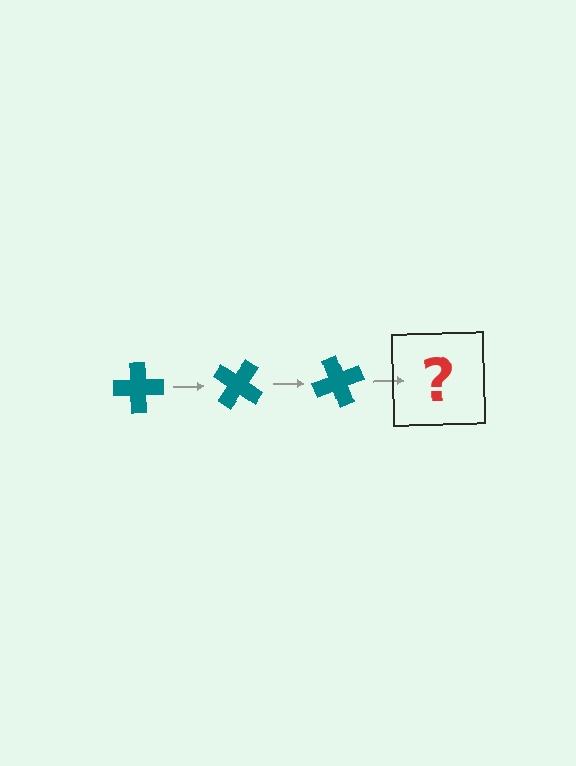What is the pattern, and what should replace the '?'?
The pattern is that the cross rotates 35 degrees each step. The '?' should be a teal cross rotated 105 degrees.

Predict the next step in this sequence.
The next step is a teal cross rotated 105 degrees.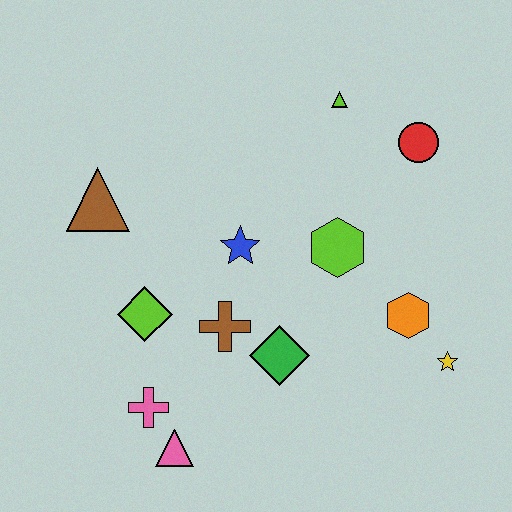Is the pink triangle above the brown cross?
No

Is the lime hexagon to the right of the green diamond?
Yes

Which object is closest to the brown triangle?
The lime diamond is closest to the brown triangle.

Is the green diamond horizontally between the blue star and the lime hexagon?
Yes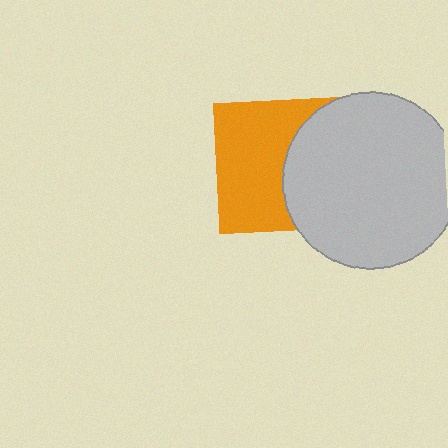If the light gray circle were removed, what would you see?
You would see the complete orange square.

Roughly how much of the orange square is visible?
About half of it is visible (roughly 59%).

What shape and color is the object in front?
The object in front is a light gray circle.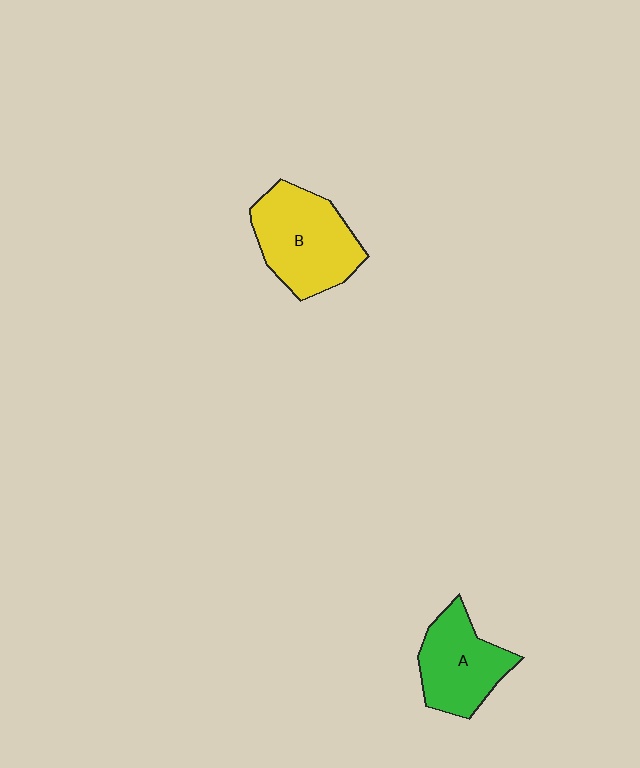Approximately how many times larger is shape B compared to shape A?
Approximately 1.3 times.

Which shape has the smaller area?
Shape A (green).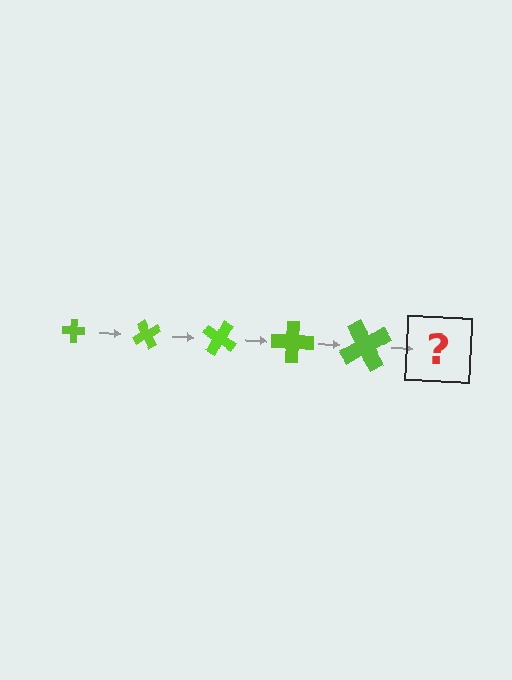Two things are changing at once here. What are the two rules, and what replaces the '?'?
The two rules are that the cross grows larger each step and it rotates 60 degrees each step. The '?' should be a cross, larger than the previous one and rotated 300 degrees from the start.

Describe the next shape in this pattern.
It should be a cross, larger than the previous one and rotated 300 degrees from the start.